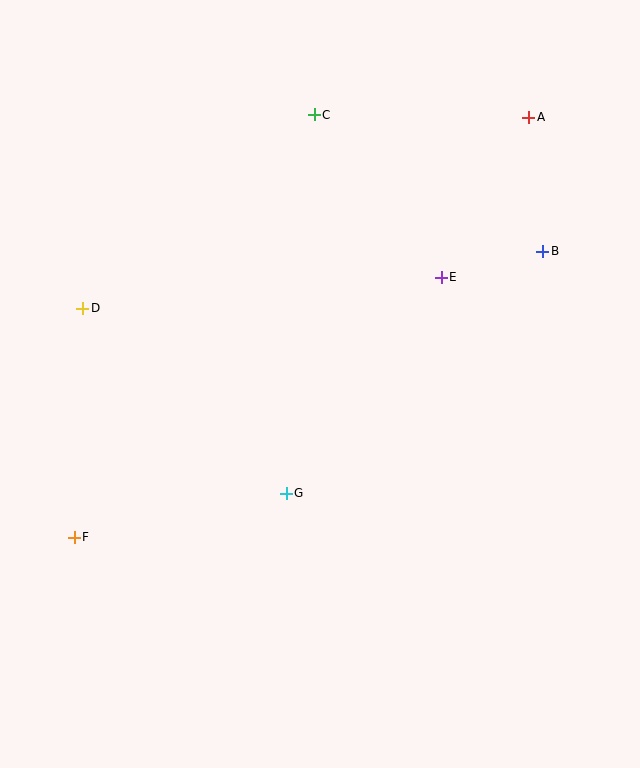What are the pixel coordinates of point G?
Point G is at (286, 493).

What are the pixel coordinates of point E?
Point E is at (441, 277).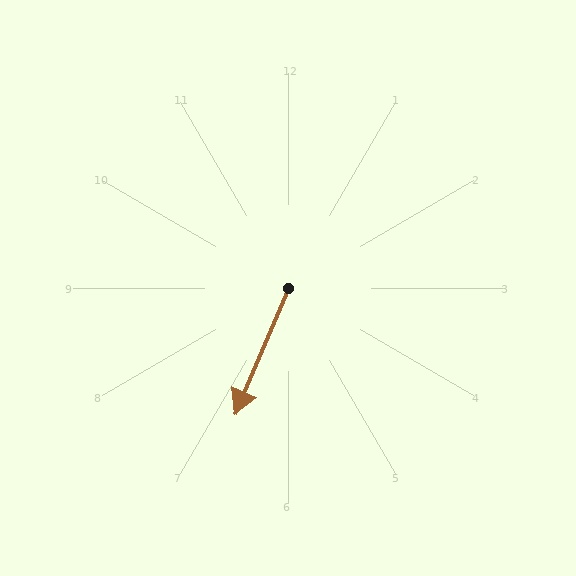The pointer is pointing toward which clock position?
Roughly 7 o'clock.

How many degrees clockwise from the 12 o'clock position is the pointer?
Approximately 203 degrees.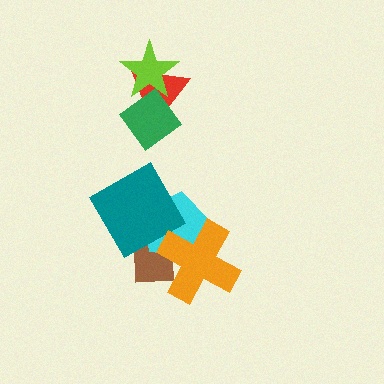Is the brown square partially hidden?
Yes, it is partially covered by another shape.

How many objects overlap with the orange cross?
3 objects overlap with the orange cross.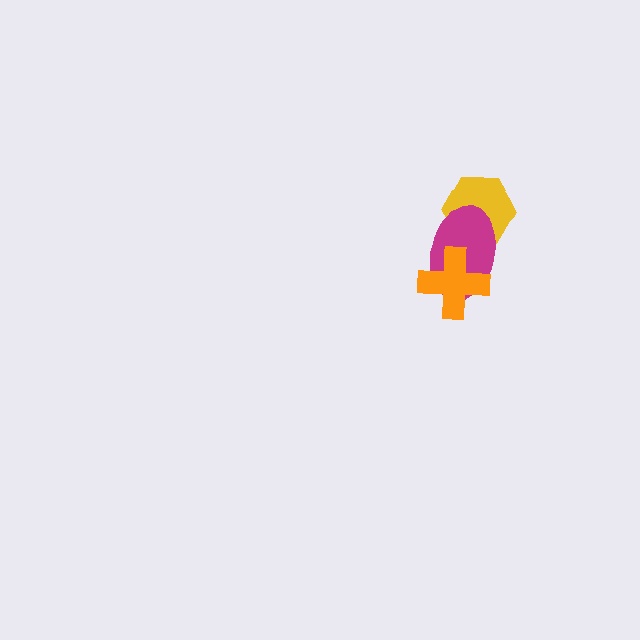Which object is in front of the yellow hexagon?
The magenta ellipse is in front of the yellow hexagon.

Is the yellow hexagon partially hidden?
Yes, it is partially covered by another shape.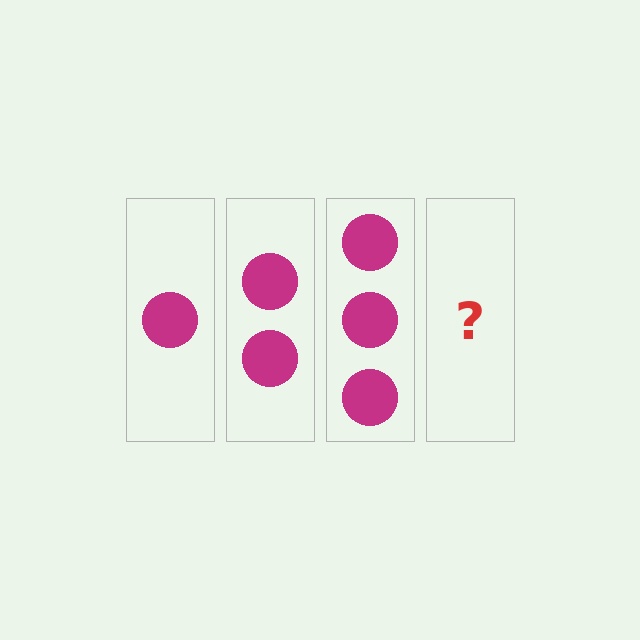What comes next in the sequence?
The next element should be 4 circles.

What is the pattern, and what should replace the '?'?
The pattern is that each step adds one more circle. The '?' should be 4 circles.